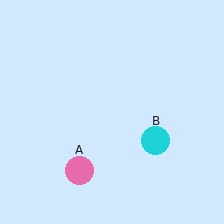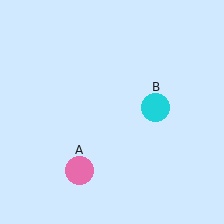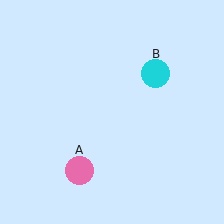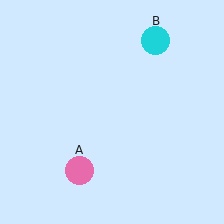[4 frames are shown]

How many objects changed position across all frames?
1 object changed position: cyan circle (object B).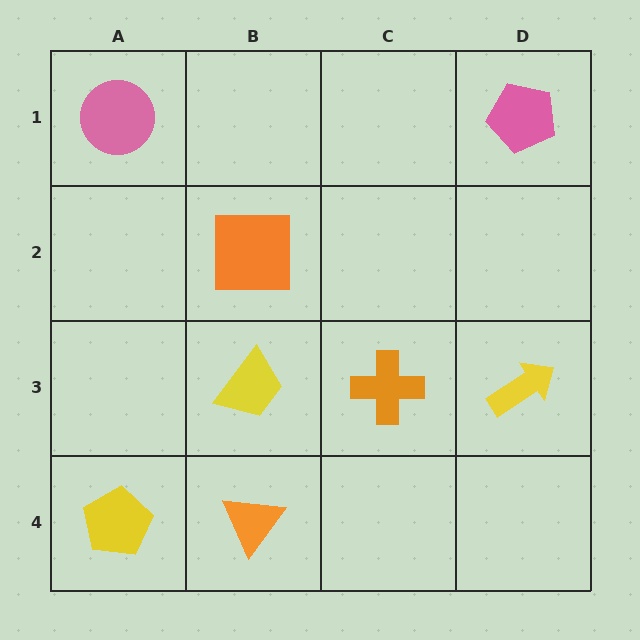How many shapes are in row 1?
2 shapes.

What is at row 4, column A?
A yellow pentagon.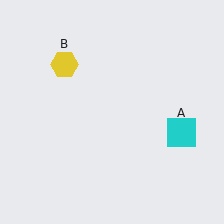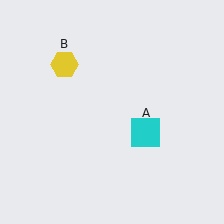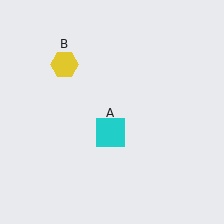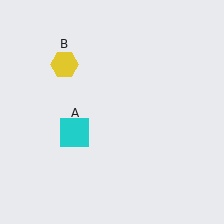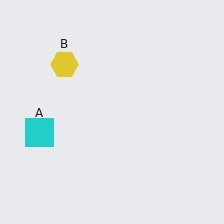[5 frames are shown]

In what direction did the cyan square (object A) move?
The cyan square (object A) moved left.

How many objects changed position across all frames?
1 object changed position: cyan square (object A).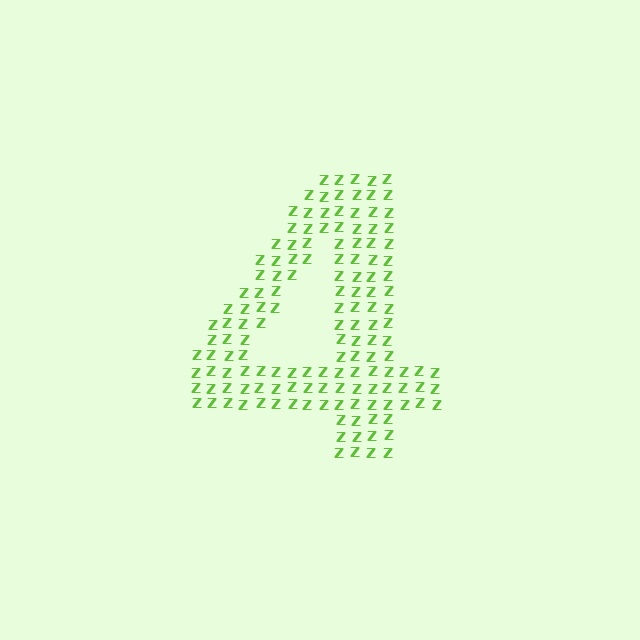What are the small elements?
The small elements are letter Z's.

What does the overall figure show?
The overall figure shows the digit 4.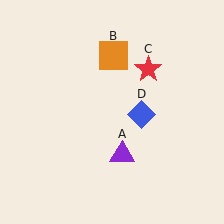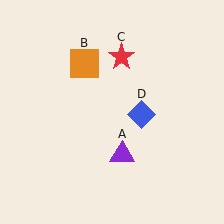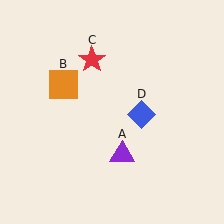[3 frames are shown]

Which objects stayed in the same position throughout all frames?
Purple triangle (object A) and blue diamond (object D) remained stationary.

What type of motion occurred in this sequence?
The orange square (object B), red star (object C) rotated counterclockwise around the center of the scene.